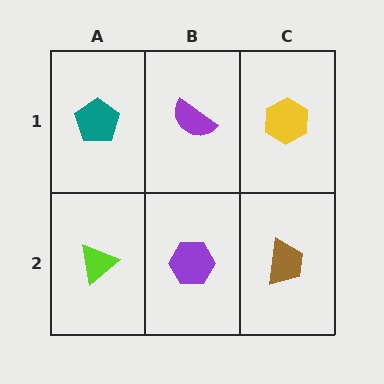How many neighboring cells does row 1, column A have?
2.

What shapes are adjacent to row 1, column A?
A lime triangle (row 2, column A), a purple semicircle (row 1, column B).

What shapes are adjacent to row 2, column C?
A yellow hexagon (row 1, column C), a purple hexagon (row 2, column B).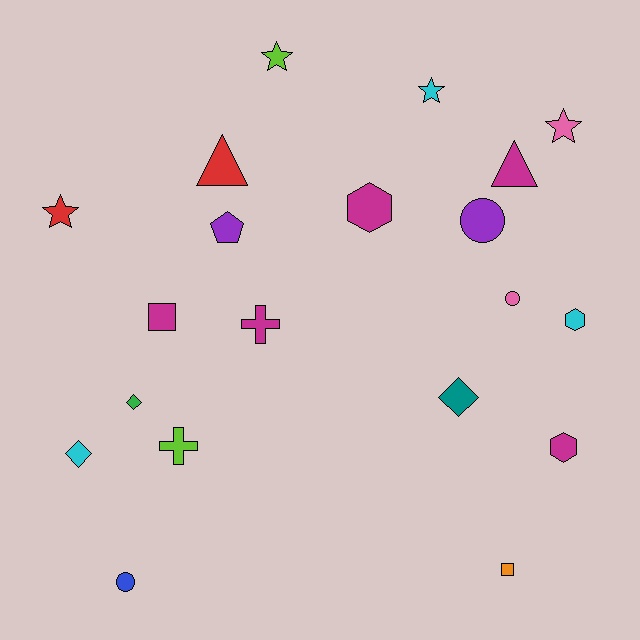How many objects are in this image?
There are 20 objects.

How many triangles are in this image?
There are 2 triangles.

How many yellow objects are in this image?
There are no yellow objects.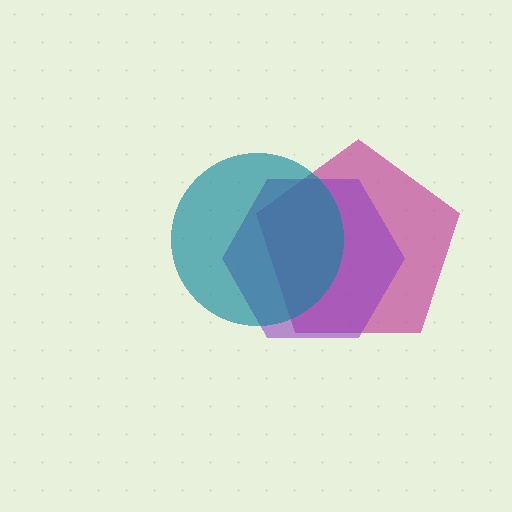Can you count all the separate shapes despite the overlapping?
Yes, there are 3 separate shapes.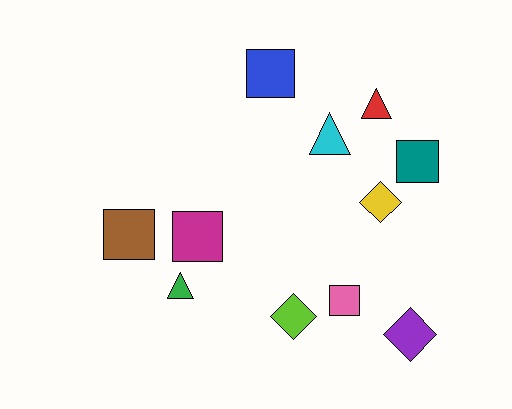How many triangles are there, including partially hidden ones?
There are 3 triangles.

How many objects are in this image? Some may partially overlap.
There are 11 objects.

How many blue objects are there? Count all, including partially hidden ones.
There is 1 blue object.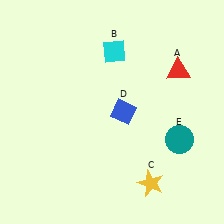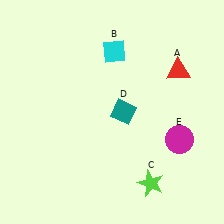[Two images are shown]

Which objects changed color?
C changed from yellow to lime. D changed from blue to teal. E changed from teal to magenta.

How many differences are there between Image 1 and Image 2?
There are 3 differences between the two images.